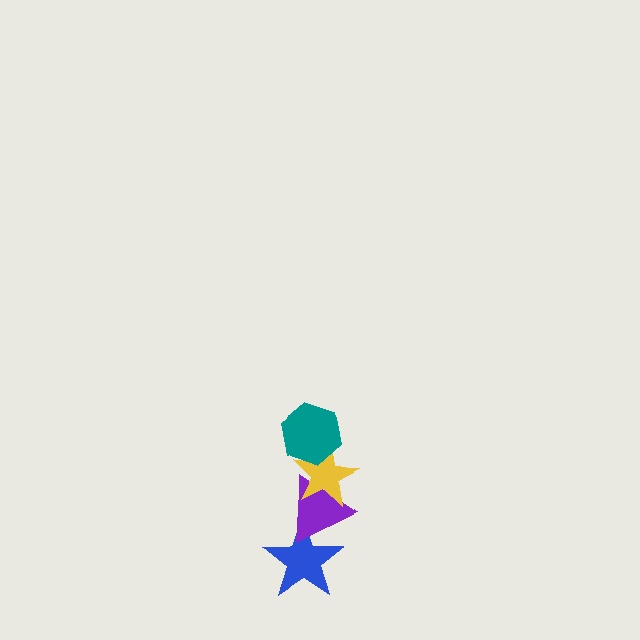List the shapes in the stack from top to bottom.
From top to bottom: the teal hexagon, the yellow star, the purple triangle, the blue star.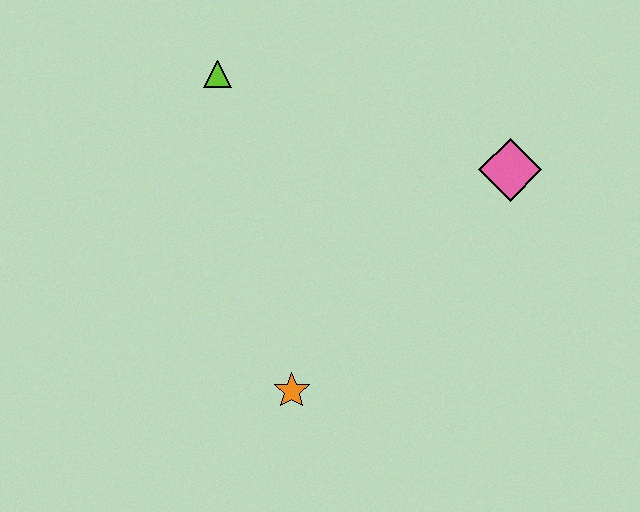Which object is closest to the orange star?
The pink diamond is closest to the orange star.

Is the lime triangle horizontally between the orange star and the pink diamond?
No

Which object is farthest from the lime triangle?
The orange star is farthest from the lime triangle.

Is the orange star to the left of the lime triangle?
No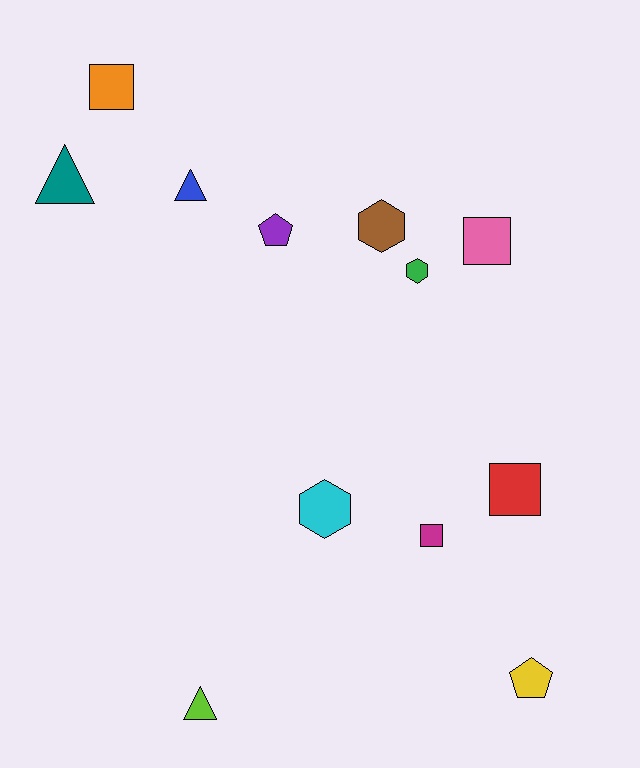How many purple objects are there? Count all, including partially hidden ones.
There is 1 purple object.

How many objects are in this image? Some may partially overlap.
There are 12 objects.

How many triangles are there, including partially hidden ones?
There are 3 triangles.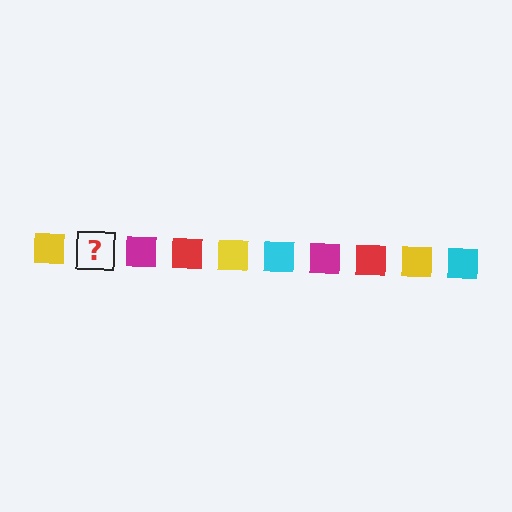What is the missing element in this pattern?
The missing element is a cyan square.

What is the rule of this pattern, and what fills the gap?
The rule is that the pattern cycles through yellow, cyan, magenta, red squares. The gap should be filled with a cyan square.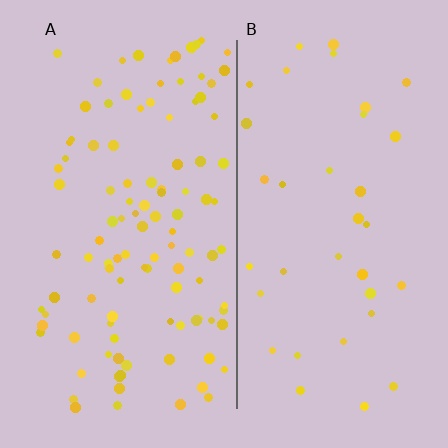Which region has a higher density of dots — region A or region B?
A (the left).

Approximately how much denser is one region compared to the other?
Approximately 3.0× — region A over region B.